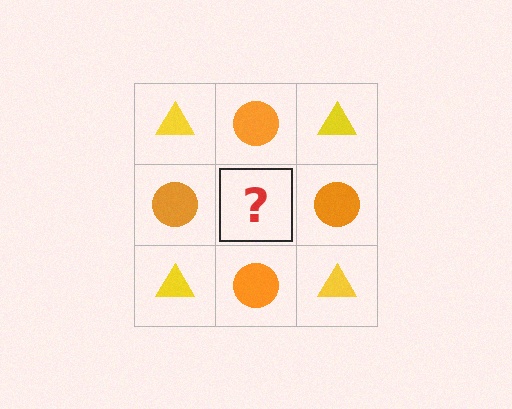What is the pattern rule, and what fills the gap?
The rule is that it alternates yellow triangle and orange circle in a checkerboard pattern. The gap should be filled with a yellow triangle.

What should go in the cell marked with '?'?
The missing cell should contain a yellow triangle.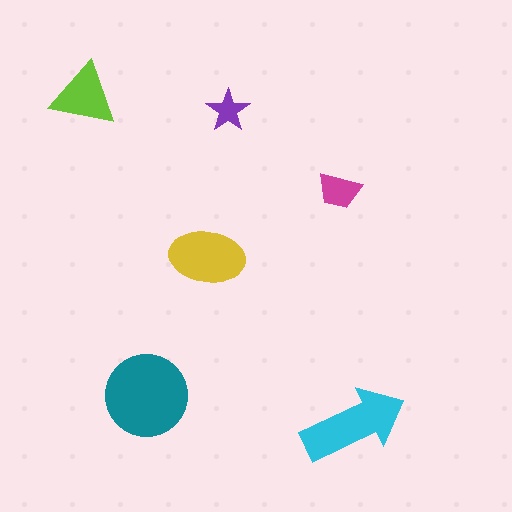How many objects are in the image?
There are 6 objects in the image.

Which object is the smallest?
The purple star.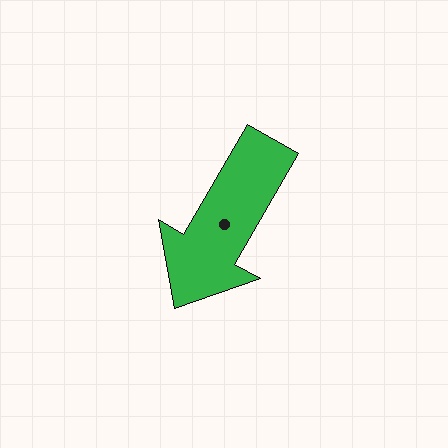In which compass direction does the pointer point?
Southwest.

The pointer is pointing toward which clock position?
Roughly 7 o'clock.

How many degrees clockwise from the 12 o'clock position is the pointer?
Approximately 210 degrees.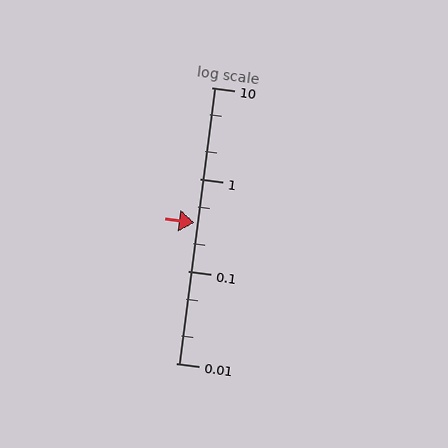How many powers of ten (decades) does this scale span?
The scale spans 3 decades, from 0.01 to 10.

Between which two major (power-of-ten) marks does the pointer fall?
The pointer is between 0.1 and 1.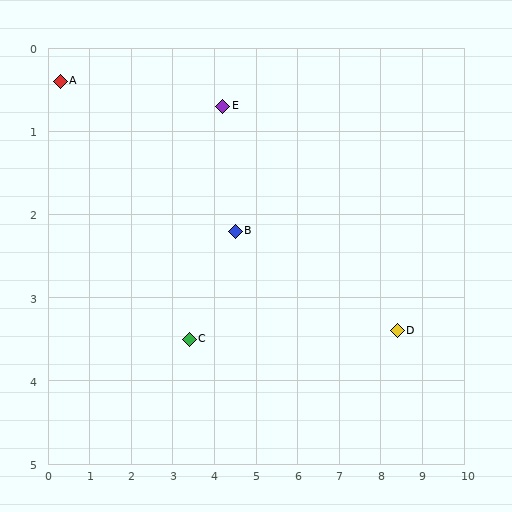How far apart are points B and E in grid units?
Points B and E are about 1.5 grid units apart.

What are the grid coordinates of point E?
Point E is at approximately (4.2, 0.7).